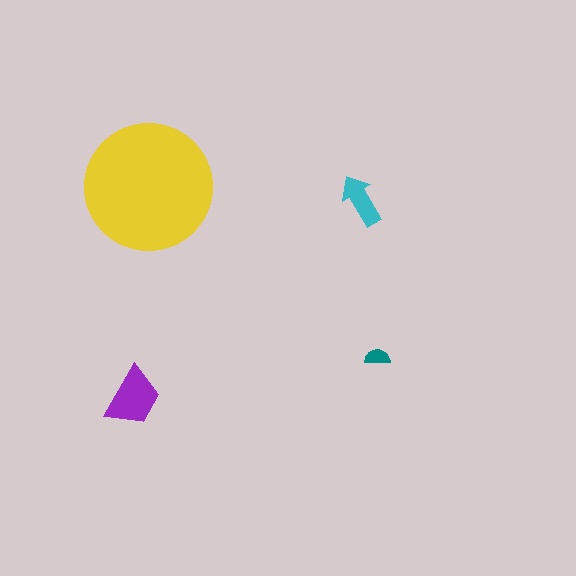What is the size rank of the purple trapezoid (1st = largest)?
2nd.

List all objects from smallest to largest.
The teal semicircle, the cyan arrow, the purple trapezoid, the yellow circle.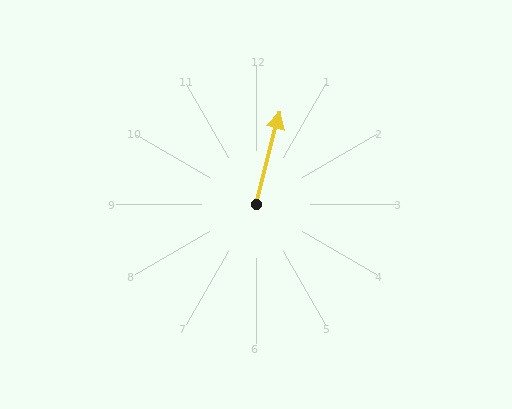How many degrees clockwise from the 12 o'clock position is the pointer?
Approximately 14 degrees.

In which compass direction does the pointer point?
North.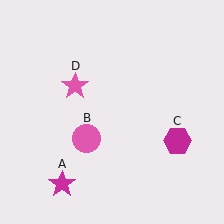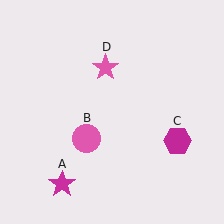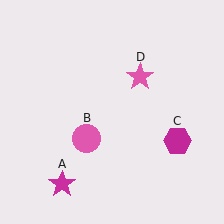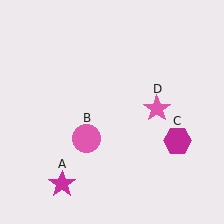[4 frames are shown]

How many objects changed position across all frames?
1 object changed position: pink star (object D).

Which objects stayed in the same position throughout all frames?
Magenta star (object A) and pink circle (object B) and magenta hexagon (object C) remained stationary.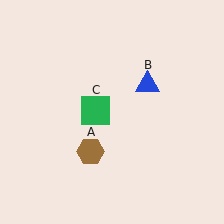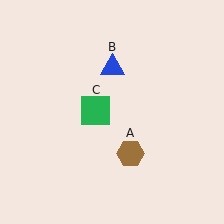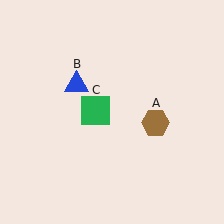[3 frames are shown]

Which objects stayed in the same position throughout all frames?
Green square (object C) remained stationary.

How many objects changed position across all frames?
2 objects changed position: brown hexagon (object A), blue triangle (object B).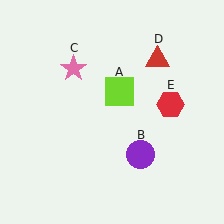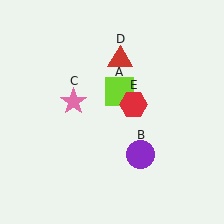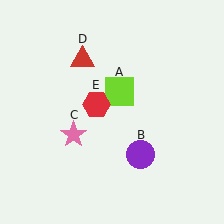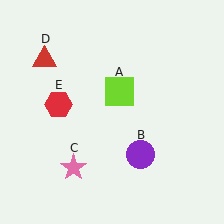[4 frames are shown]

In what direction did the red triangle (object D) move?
The red triangle (object D) moved left.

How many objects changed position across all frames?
3 objects changed position: pink star (object C), red triangle (object D), red hexagon (object E).